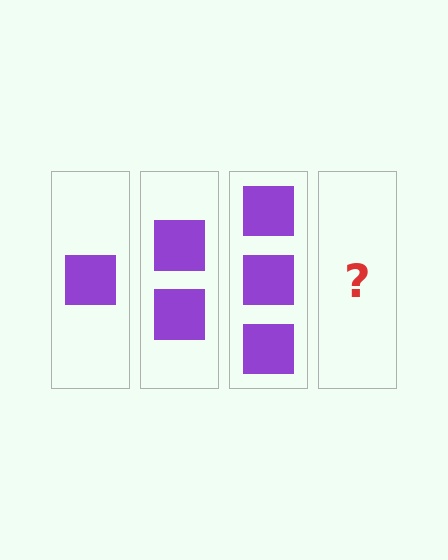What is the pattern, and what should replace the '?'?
The pattern is that each step adds one more square. The '?' should be 4 squares.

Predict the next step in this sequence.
The next step is 4 squares.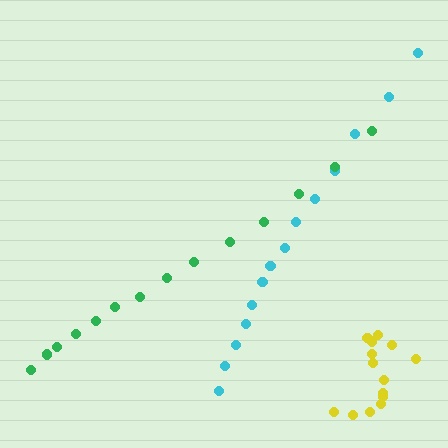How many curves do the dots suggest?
There are 3 distinct paths.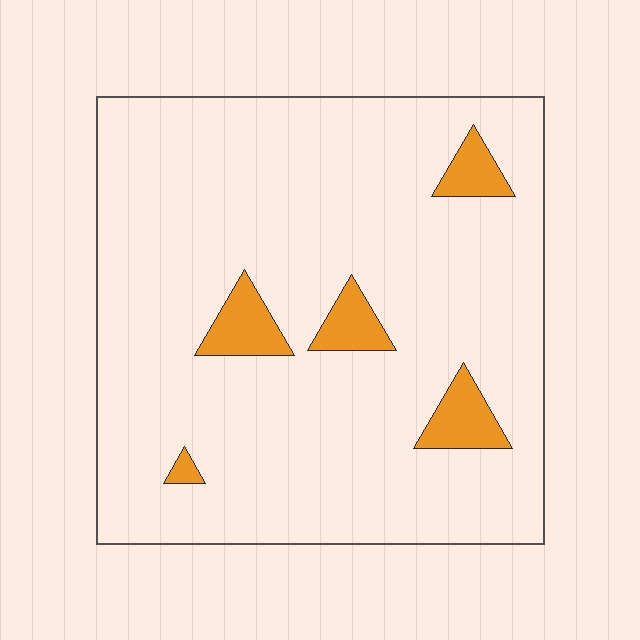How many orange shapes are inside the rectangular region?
5.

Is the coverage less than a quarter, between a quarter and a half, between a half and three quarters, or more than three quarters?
Less than a quarter.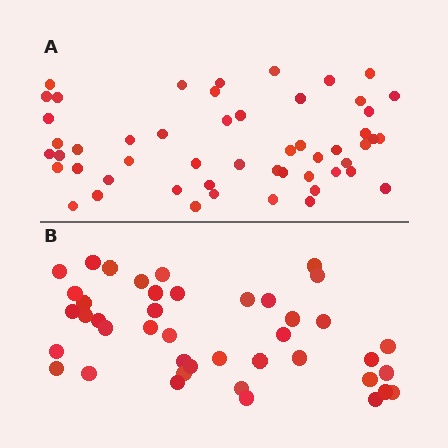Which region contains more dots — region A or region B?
Region A (the top region) has more dots.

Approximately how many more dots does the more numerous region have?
Region A has roughly 10 or so more dots than region B.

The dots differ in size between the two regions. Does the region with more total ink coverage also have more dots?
No. Region B has more total ink coverage because its dots are larger, but region A actually contains more individual dots. Total area can be misleading — the number of items is what matters here.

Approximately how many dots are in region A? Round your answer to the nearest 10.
About 50 dots. (The exact count is 52, which rounds to 50.)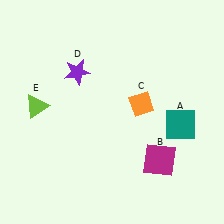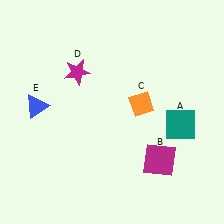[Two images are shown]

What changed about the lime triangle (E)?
In Image 1, E is lime. In Image 2, it changed to blue.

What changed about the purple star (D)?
In Image 1, D is purple. In Image 2, it changed to magenta.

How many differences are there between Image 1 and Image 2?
There are 2 differences between the two images.